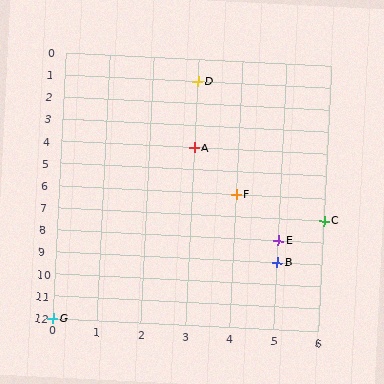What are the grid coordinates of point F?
Point F is at grid coordinates (4, 6).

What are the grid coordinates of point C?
Point C is at grid coordinates (6, 7).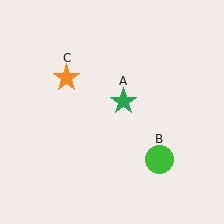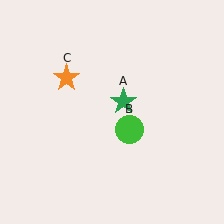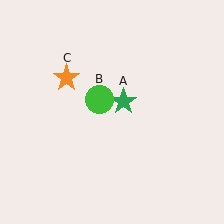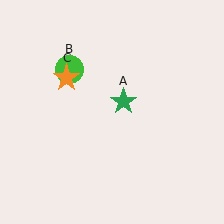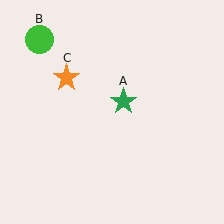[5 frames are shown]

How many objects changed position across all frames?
1 object changed position: green circle (object B).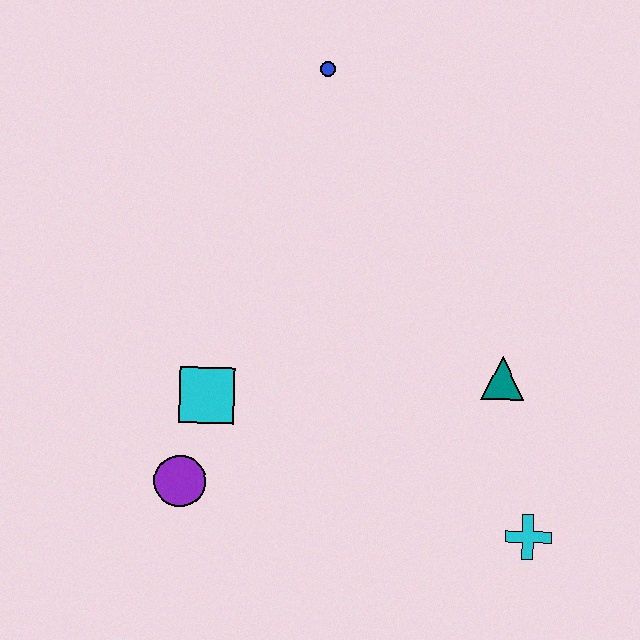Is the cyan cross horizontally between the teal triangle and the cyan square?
No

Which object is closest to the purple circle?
The cyan square is closest to the purple circle.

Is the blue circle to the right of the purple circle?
Yes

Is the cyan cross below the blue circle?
Yes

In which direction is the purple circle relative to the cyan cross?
The purple circle is to the left of the cyan cross.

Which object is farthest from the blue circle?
The cyan cross is farthest from the blue circle.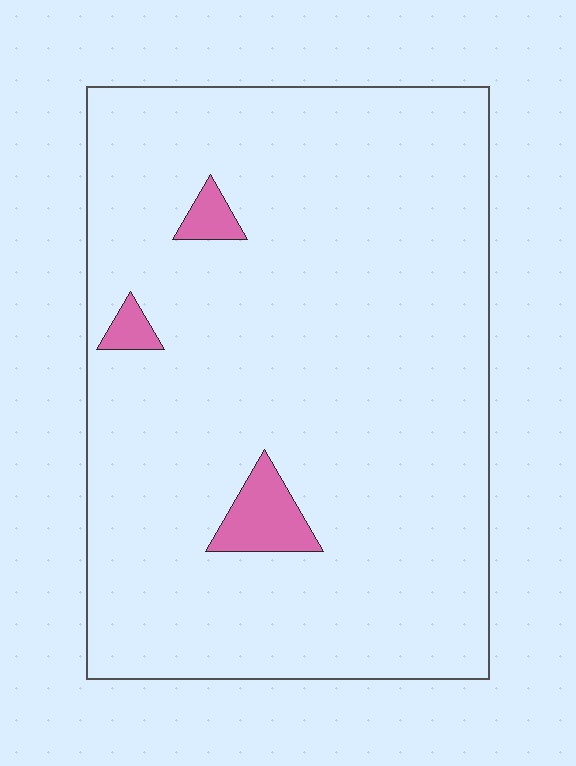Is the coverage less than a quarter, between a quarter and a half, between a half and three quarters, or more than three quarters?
Less than a quarter.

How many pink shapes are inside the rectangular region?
3.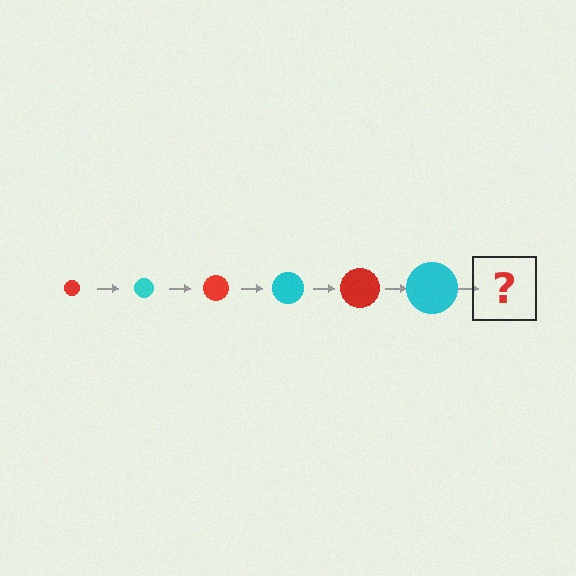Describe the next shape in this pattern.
It should be a red circle, larger than the previous one.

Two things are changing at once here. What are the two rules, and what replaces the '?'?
The two rules are that the circle grows larger each step and the color cycles through red and cyan. The '?' should be a red circle, larger than the previous one.